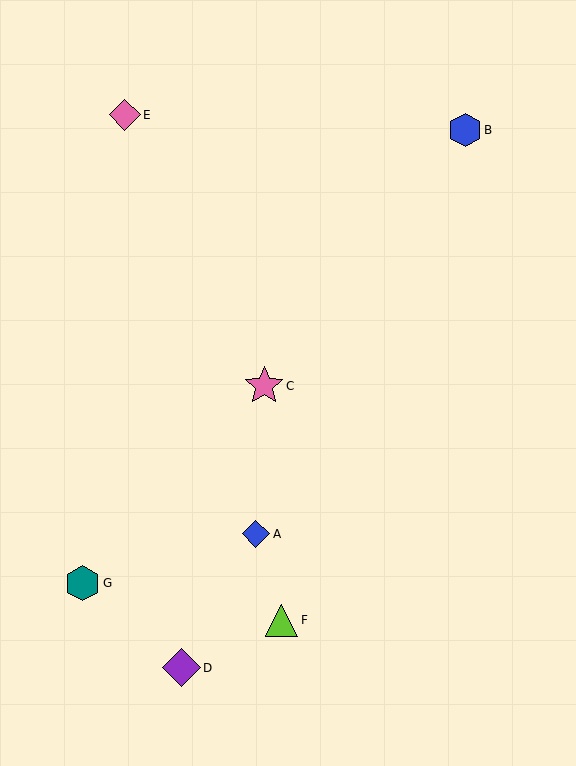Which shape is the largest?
The pink star (labeled C) is the largest.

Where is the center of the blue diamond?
The center of the blue diamond is at (256, 534).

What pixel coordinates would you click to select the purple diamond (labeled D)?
Click at (181, 668) to select the purple diamond D.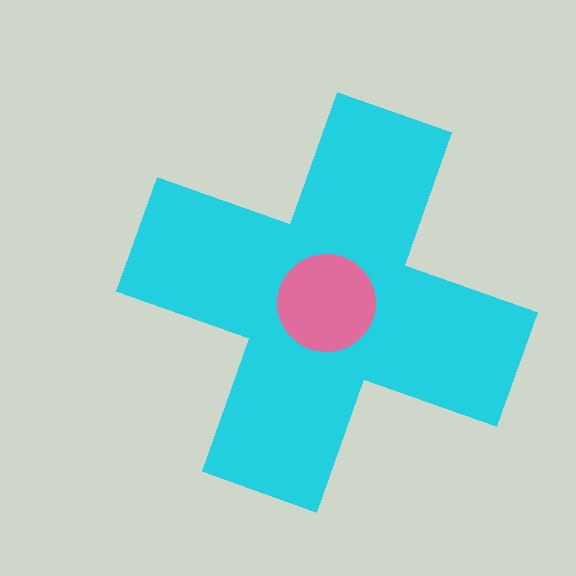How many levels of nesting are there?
2.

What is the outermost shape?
The cyan cross.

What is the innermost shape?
The pink circle.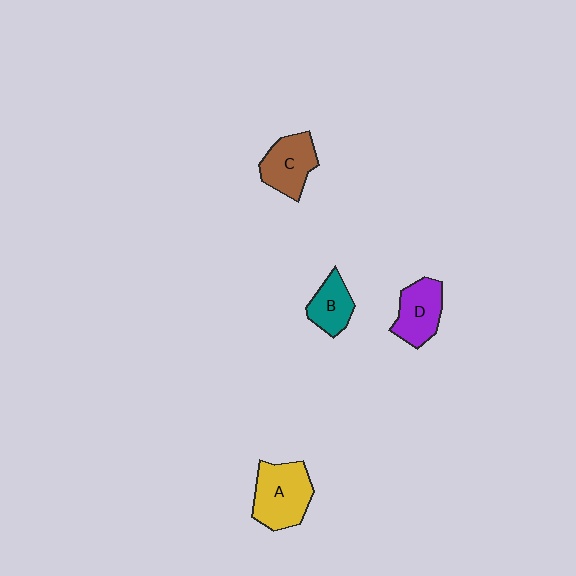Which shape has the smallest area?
Shape B (teal).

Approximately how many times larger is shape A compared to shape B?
Approximately 1.7 times.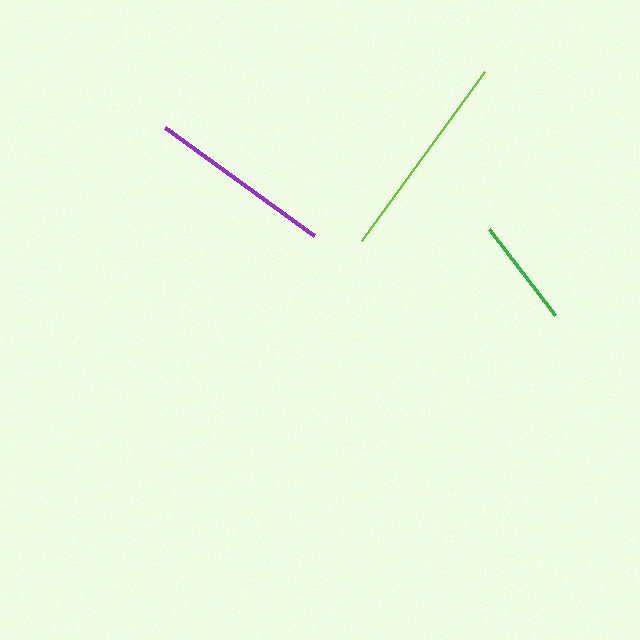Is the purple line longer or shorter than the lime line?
The lime line is longer than the purple line.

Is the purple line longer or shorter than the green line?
The purple line is longer than the green line.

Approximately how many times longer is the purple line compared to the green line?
The purple line is approximately 1.7 times the length of the green line.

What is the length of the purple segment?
The purple segment is approximately 184 pixels long.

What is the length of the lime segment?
The lime segment is approximately 208 pixels long.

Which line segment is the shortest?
The green line is the shortest at approximately 108 pixels.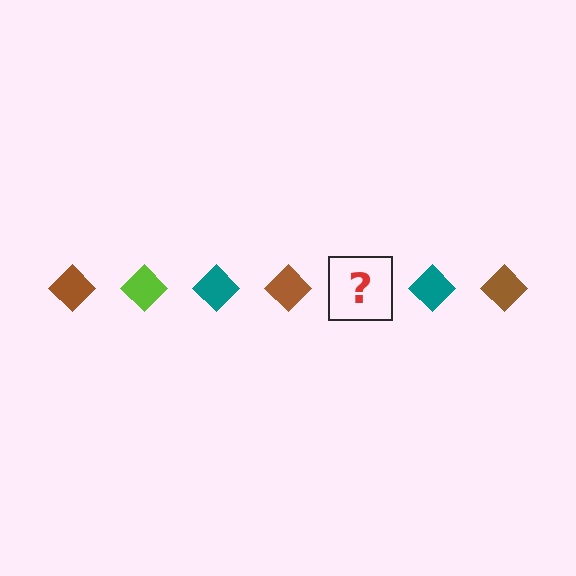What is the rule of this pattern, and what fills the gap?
The rule is that the pattern cycles through brown, lime, teal diamonds. The gap should be filled with a lime diamond.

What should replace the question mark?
The question mark should be replaced with a lime diamond.